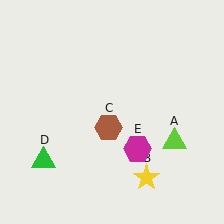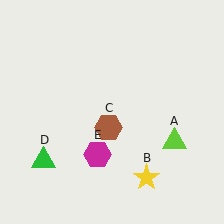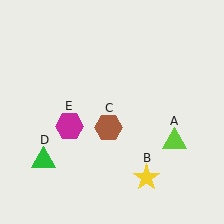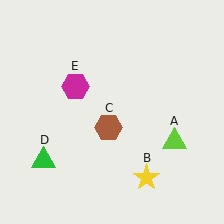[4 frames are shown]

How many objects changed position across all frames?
1 object changed position: magenta hexagon (object E).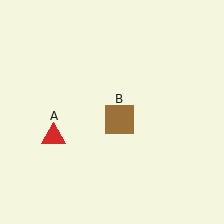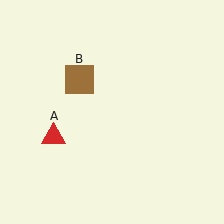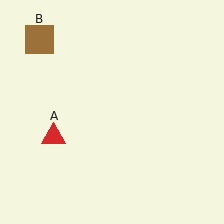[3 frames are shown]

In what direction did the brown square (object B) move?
The brown square (object B) moved up and to the left.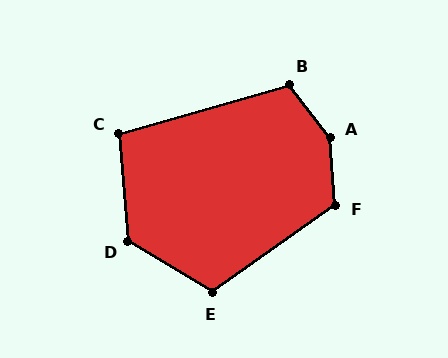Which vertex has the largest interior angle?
A, at approximately 146 degrees.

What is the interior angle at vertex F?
Approximately 122 degrees (obtuse).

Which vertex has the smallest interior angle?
C, at approximately 101 degrees.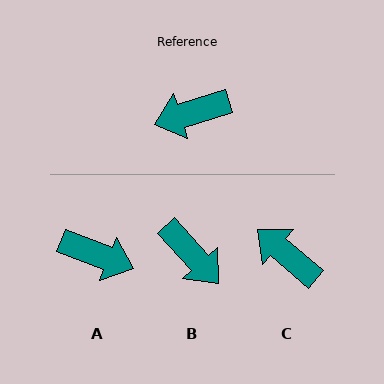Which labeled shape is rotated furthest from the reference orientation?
A, about 141 degrees away.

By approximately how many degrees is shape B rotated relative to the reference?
Approximately 115 degrees counter-clockwise.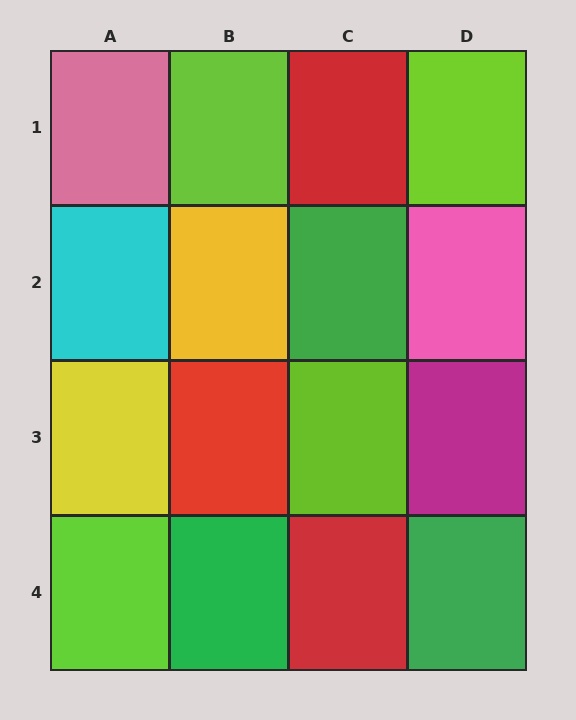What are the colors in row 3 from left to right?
Yellow, red, lime, magenta.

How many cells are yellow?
2 cells are yellow.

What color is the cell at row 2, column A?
Cyan.